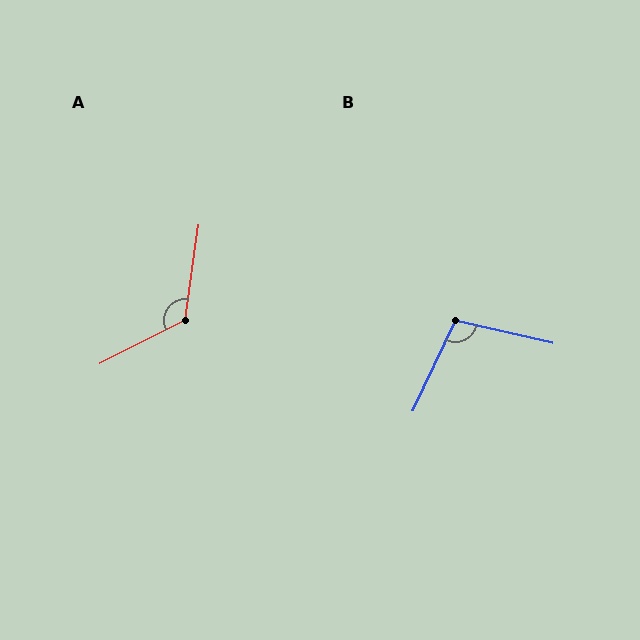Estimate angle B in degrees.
Approximately 102 degrees.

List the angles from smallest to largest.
B (102°), A (125°).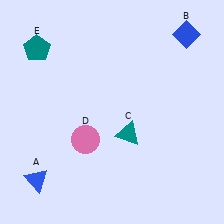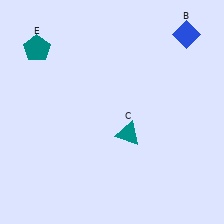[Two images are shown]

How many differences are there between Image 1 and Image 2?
There are 2 differences between the two images.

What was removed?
The blue triangle (A), the pink circle (D) were removed in Image 2.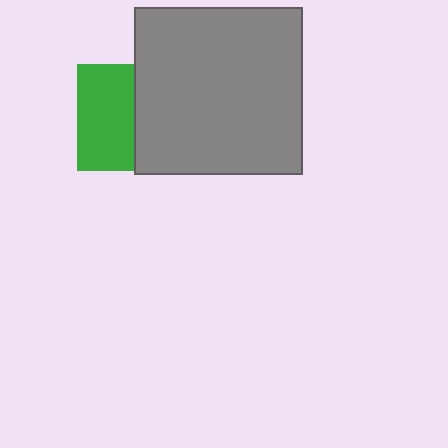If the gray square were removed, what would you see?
You would see the complete green square.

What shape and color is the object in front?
The object in front is a gray square.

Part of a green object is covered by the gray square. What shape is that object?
It is a square.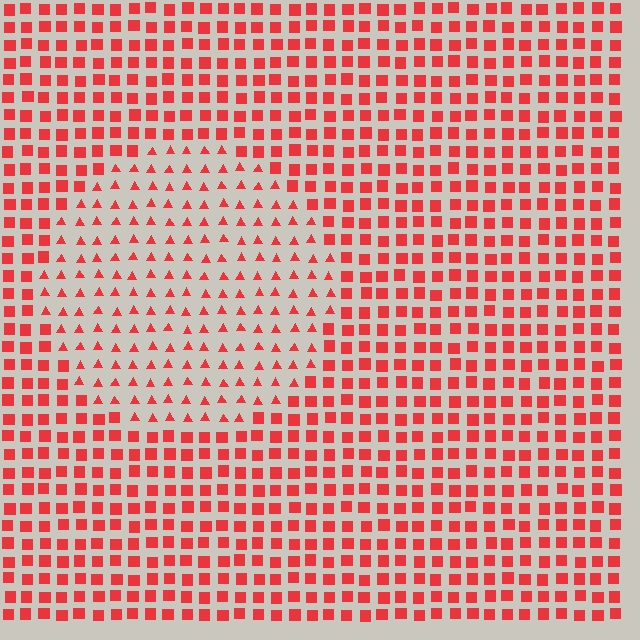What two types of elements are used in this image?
The image uses triangles inside the circle region and squares outside it.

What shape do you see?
I see a circle.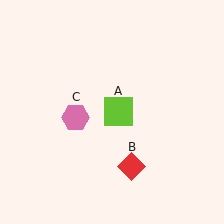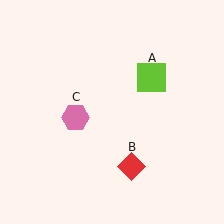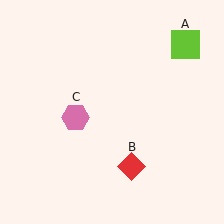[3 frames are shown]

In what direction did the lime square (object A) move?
The lime square (object A) moved up and to the right.